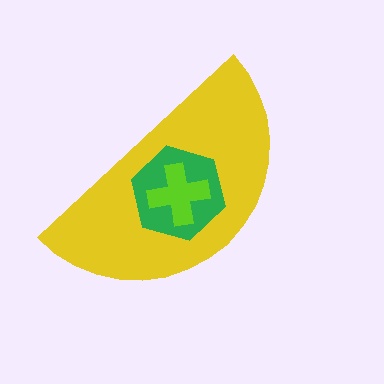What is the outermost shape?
The yellow semicircle.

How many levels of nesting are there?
3.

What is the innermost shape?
The lime cross.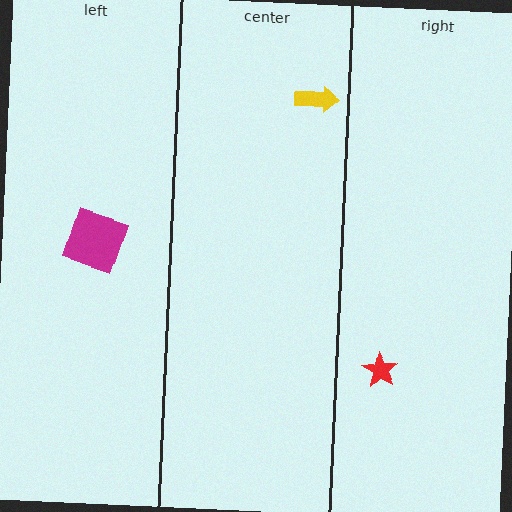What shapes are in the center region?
The yellow arrow.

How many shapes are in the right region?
1.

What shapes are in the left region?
The magenta square.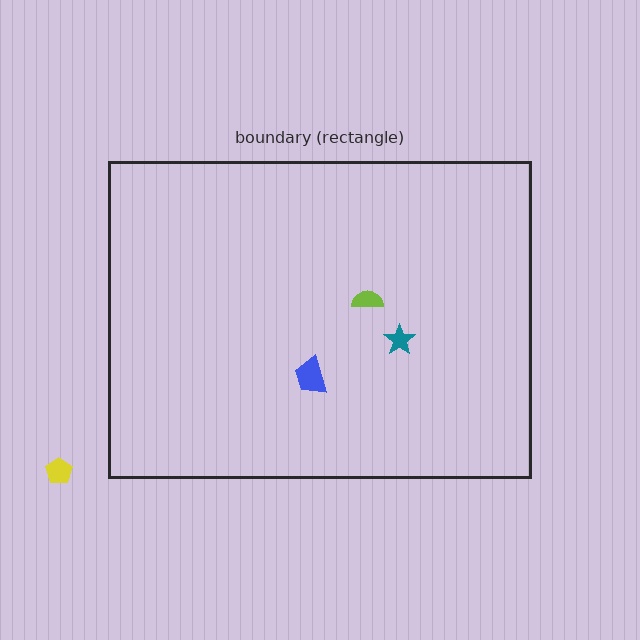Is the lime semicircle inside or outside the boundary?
Inside.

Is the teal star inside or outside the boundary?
Inside.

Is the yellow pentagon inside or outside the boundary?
Outside.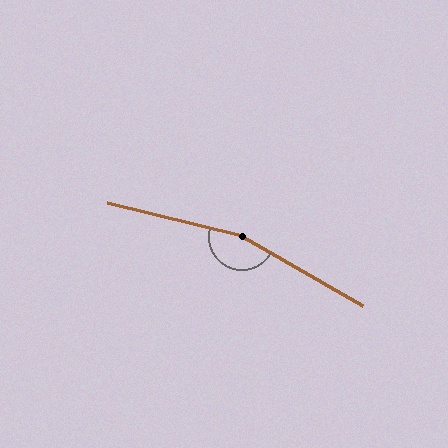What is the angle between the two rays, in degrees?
Approximately 164 degrees.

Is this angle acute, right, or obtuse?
It is obtuse.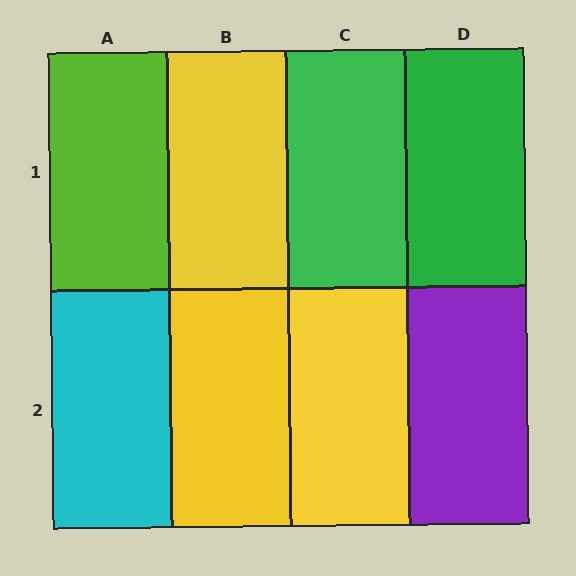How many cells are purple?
1 cell is purple.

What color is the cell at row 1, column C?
Green.